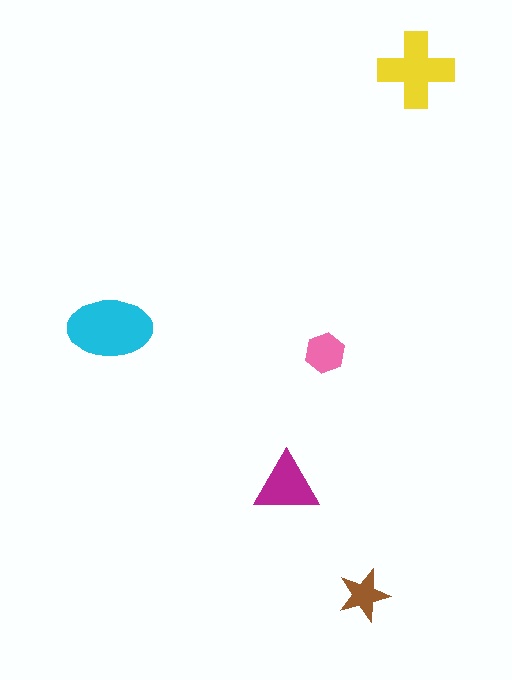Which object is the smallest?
The brown star.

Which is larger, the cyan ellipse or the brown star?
The cyan ellipse.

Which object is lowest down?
The brown star is bottommost.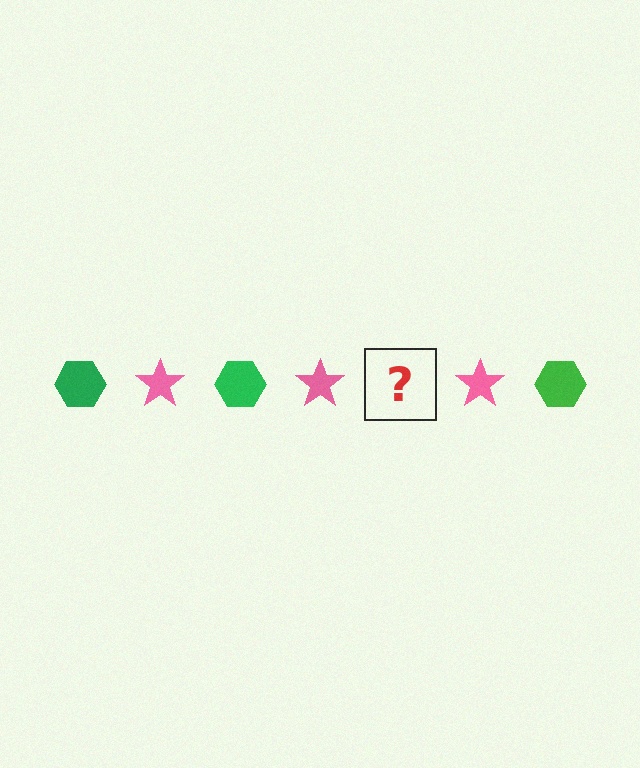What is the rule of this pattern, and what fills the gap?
The rule is that the pattern alternates between green hexagon and pink star. The gap should be filled with a green hexagon.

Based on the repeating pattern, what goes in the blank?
The blank should be a green hexagon.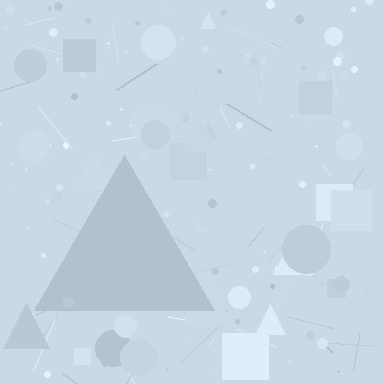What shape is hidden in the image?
A triangle is hidden in the image.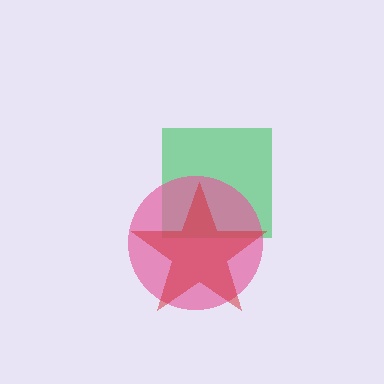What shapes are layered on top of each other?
The layered shapes are: a green square, a pink circle, a red star.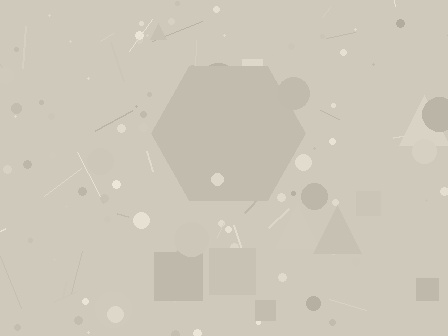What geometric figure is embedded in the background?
A hexagon is embedded in the background.